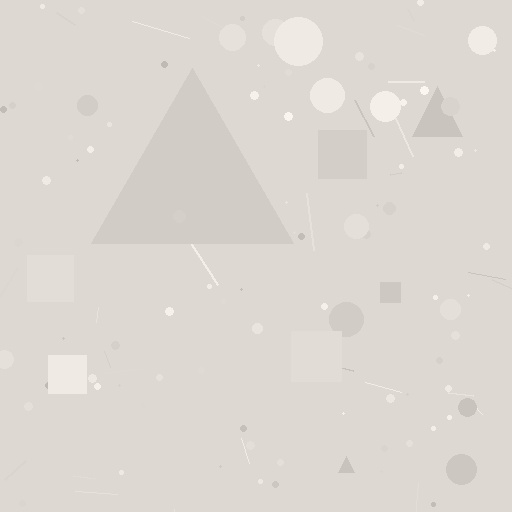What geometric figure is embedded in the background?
A triangle is embedded in the background.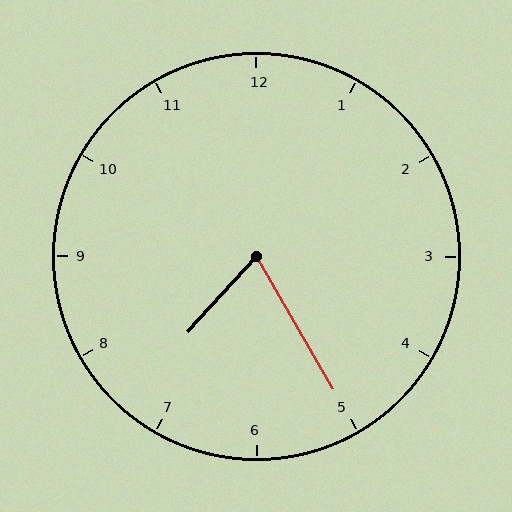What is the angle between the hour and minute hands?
Approximately 72 degrees.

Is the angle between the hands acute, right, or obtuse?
It is acute.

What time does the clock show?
7:25.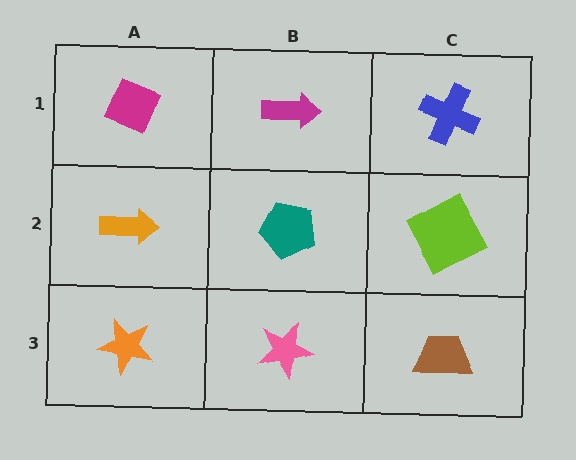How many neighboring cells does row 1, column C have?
2.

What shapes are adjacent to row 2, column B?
A magenta arrow (row 1, column B), a pink star (row 3, column B), an orange arrow (row 2, column A), a lime square (row 2, column C).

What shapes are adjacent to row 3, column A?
An orange arrow (row 2, column A), a pink star (row 3, column B).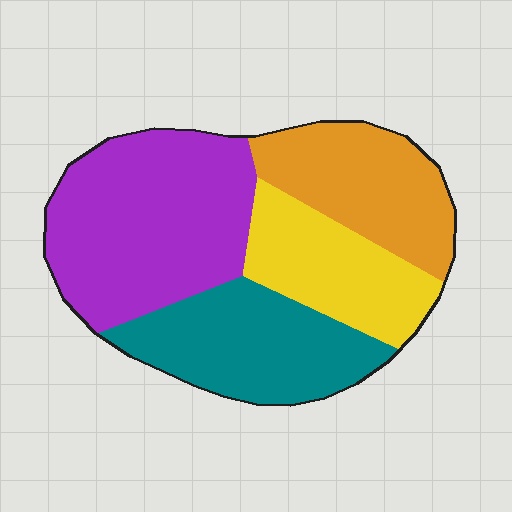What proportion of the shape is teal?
Teal covers around 25% of the shape.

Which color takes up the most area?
Purple, at roughly 35%.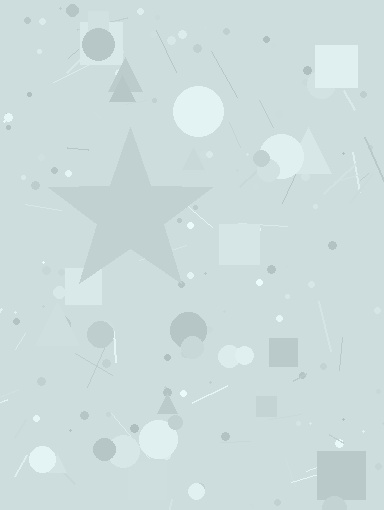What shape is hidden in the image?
A star is hidden in the image.